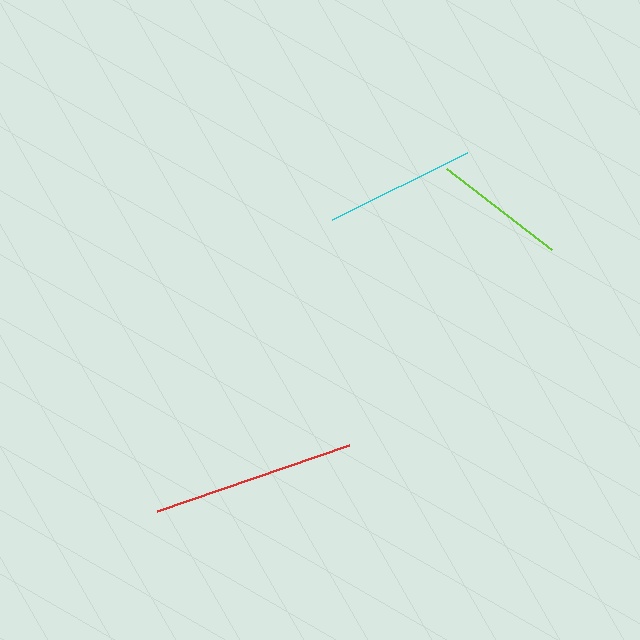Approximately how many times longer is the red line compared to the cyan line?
The red line is approximately 1.3 times the length of the cyan line.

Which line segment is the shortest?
The lime line is the shortest at approximately 132 pixels.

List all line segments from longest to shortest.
From longest to shortest: red, cyan, lime.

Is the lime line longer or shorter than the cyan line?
The cyan line is longer than the lime line.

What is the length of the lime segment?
The lime segment is approximately 132 pixels long.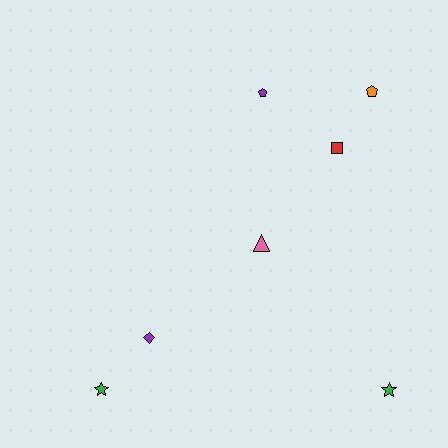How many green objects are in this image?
There are 2 green objects.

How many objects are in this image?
There are 7 objects.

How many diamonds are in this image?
There is 1 diamond.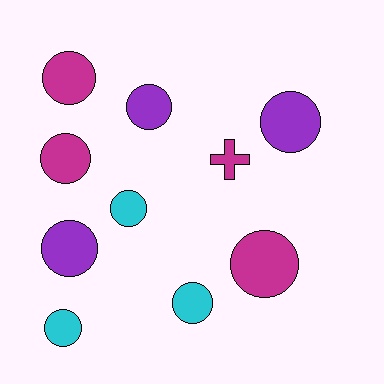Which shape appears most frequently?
Circle, with 9 objects.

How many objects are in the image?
There are 10 objects.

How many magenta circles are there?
There are 3 magenta circles.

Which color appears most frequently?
Magenta, with 4 objects.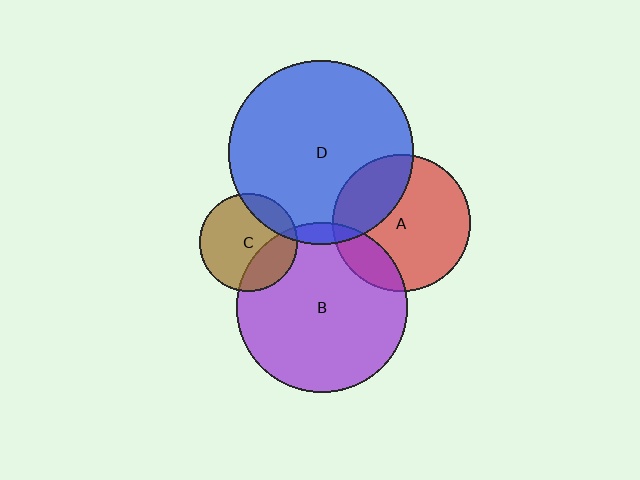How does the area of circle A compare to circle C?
Approximately 2.0 times.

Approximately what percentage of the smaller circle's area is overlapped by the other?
Approximately 30%.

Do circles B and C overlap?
Yes.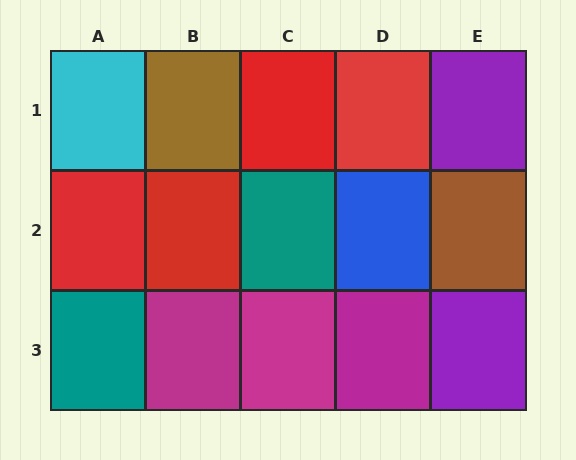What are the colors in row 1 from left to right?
Cyan, brown, red, red, purple.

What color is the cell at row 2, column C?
Teal.